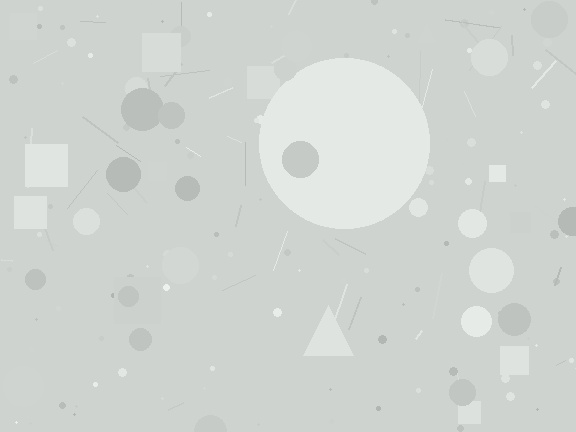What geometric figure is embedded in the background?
A circle is embedded in the background.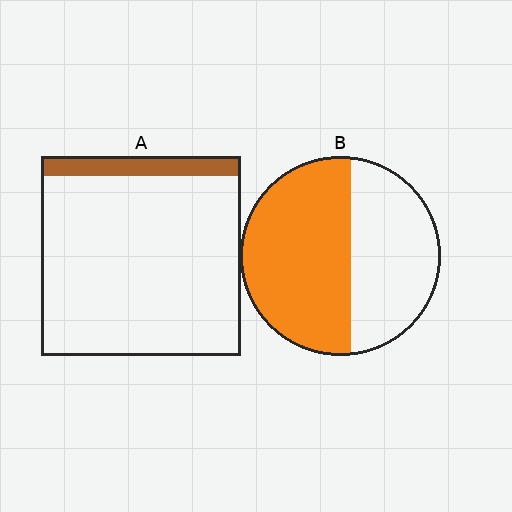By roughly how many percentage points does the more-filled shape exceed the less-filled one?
By roughly 45 percentage points (B over A).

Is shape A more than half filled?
No.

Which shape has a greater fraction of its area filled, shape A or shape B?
Shape B.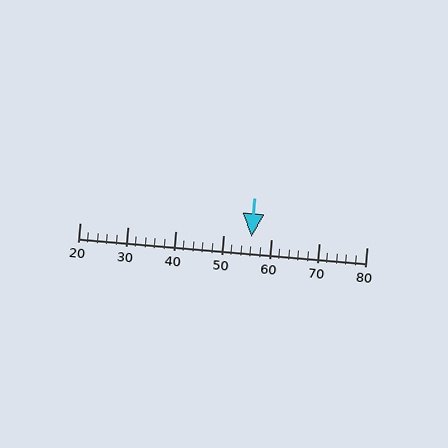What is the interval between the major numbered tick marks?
The major tick marks are spaced 10 units apart.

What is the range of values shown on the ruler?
The ruler shows values from 20 to 80.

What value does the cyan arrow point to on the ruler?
The cyan arrow points to approximately 56.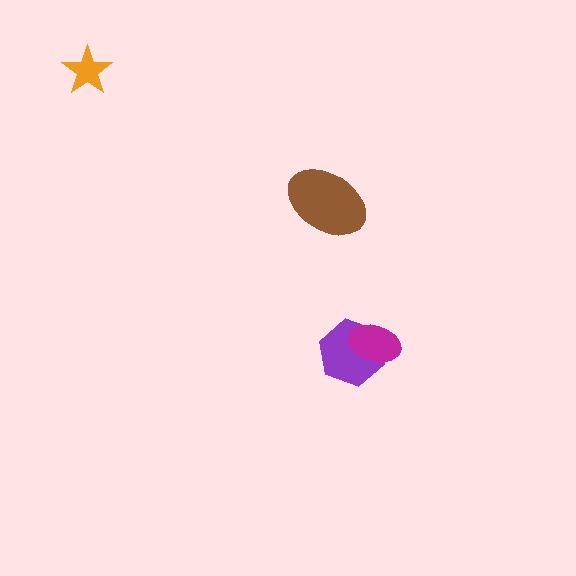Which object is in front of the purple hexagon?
The magenta ellipse is in front of the purple hexagon.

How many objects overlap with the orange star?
0 objects overlap with the orange star.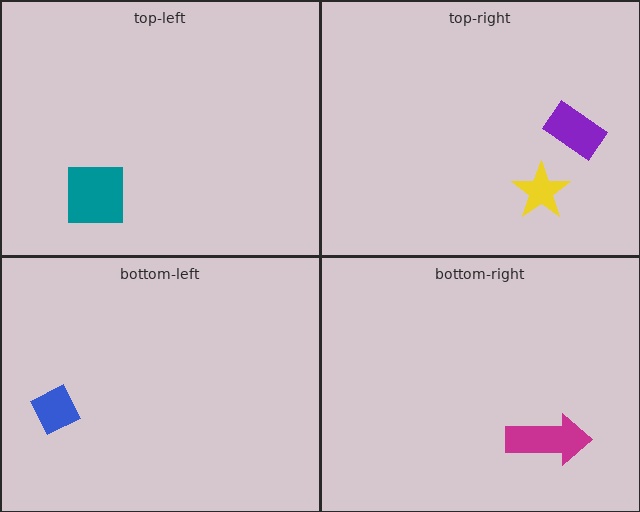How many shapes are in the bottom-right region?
1.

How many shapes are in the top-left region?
1.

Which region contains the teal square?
The top-left region.